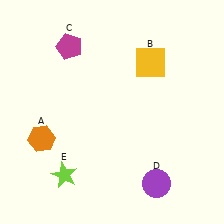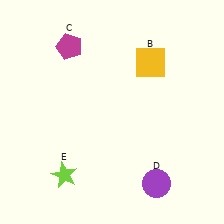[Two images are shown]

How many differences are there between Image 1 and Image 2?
There is 1 difference between the two images.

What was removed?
The orange hexagon (A) was removed in Image 2.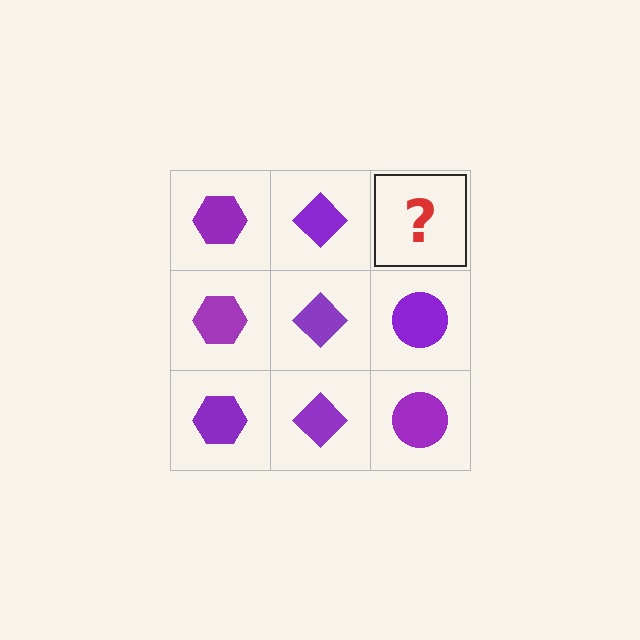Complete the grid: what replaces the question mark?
The question mark should be replaced with a purple circle.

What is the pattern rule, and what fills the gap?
The rule is that each column has a consistent shape. The gap should be filled with a purple circle.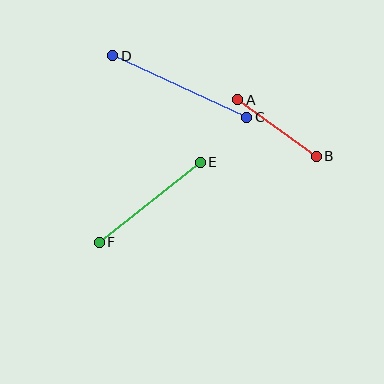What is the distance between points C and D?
The distance is approximately 147 pixels.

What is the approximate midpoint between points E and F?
The midpoint is at approximately (150, 202) pixels.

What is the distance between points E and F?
The distance is approximately 129 pixels.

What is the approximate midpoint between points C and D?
The midpoint is at approximately (180, 87) pixels.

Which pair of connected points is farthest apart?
Points C and D are farthest apart.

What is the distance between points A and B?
The distance is approximately 97 pixels.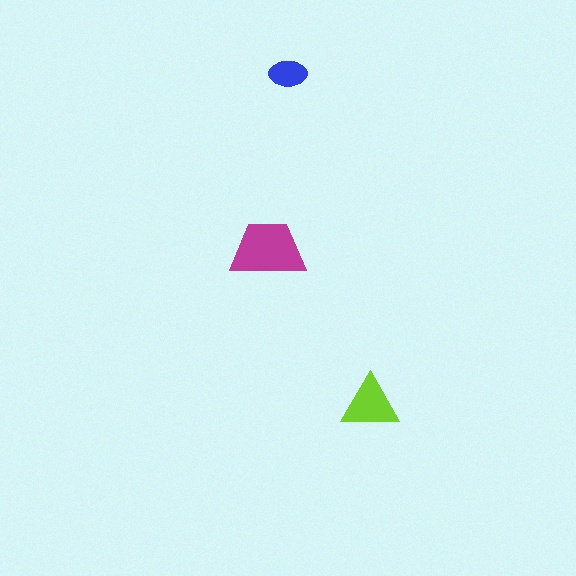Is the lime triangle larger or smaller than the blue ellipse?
Larger.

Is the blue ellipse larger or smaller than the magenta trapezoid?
Smaller.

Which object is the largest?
The magenta trapezoid.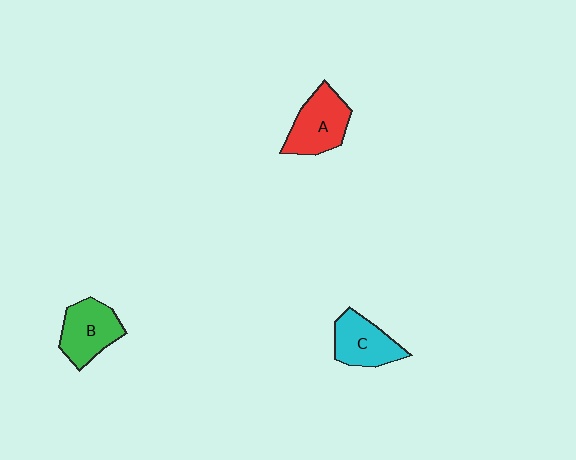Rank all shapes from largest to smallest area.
From largest to smallest: A (red), B (green), C (cyan).